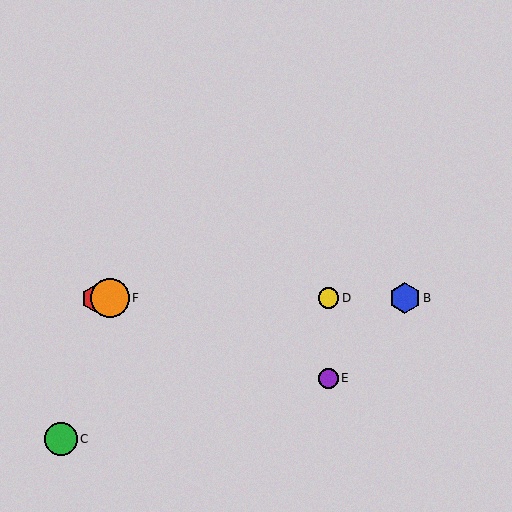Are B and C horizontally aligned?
No, B is at y≈298 and C is at y≈439.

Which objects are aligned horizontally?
Objects A, B, D, F are aligned horizontally.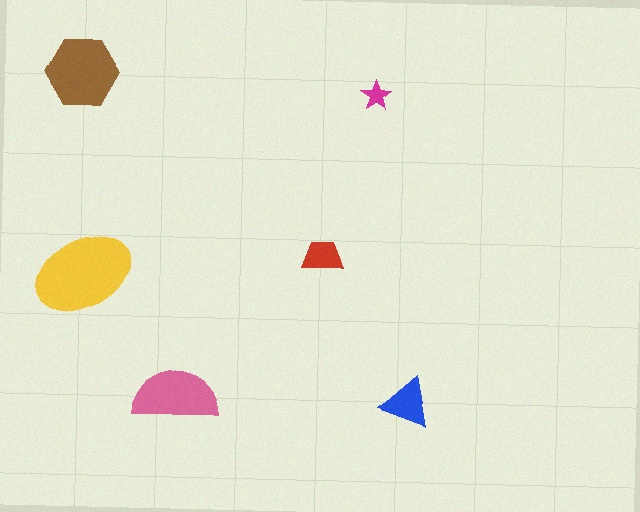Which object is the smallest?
The magenta star.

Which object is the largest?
The yellow ellipse.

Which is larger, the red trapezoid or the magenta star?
The red trapezoid.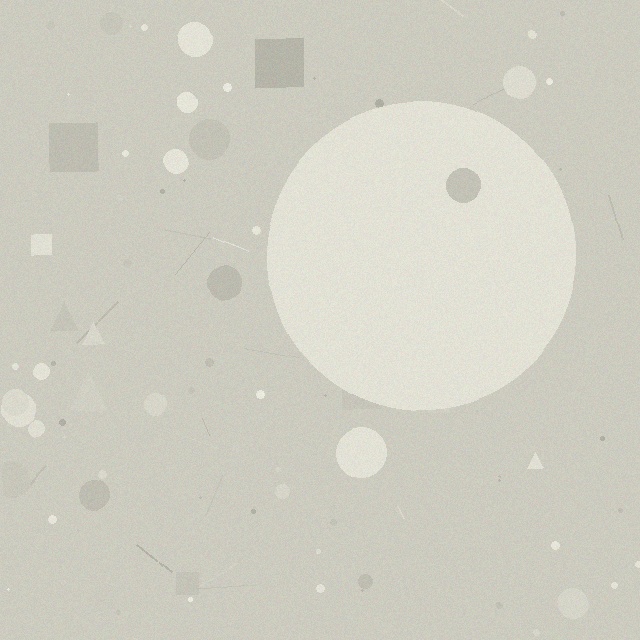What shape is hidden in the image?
A circle is hidden in the image.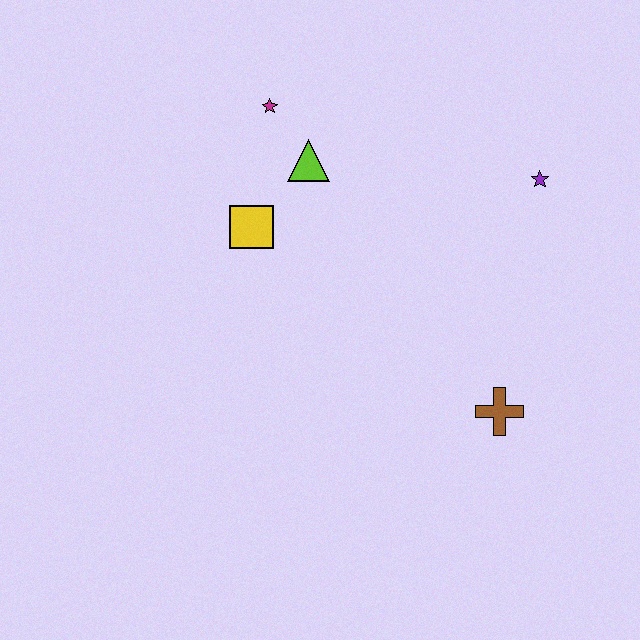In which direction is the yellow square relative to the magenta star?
The yellow square is below the magenta star.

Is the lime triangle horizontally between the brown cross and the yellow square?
Yes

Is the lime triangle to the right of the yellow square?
Yes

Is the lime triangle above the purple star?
Yes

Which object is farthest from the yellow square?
The brown cross is farthest from the yellow square.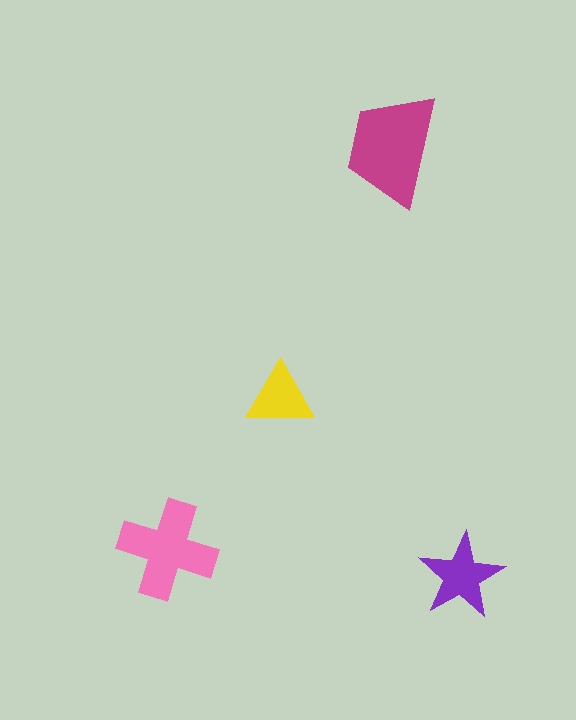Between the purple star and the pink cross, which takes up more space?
The pink cross.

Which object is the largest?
The magenta trapezoid.